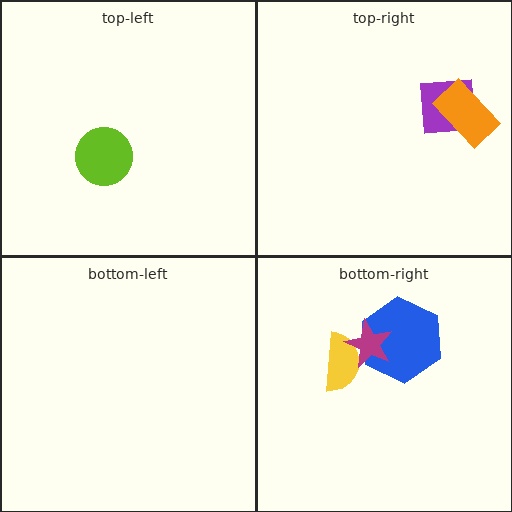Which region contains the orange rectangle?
The top-right region.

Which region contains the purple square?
The top-right region.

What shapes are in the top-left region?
The lime circle.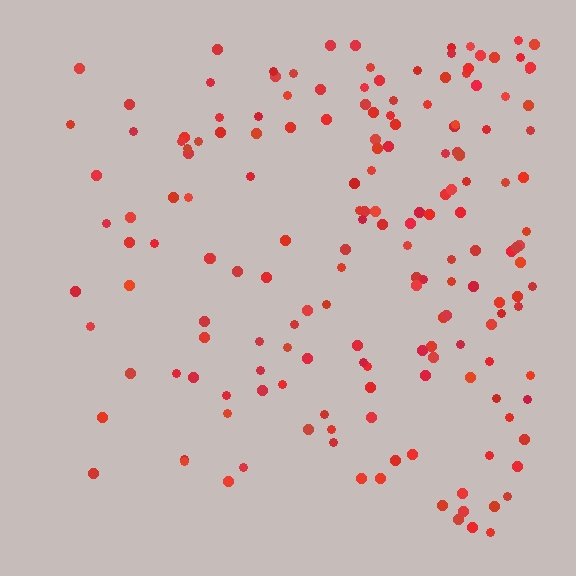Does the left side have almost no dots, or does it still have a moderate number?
Still a moderate number, just noticeably fewer than the right.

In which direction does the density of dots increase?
From left to right, with the right side densest.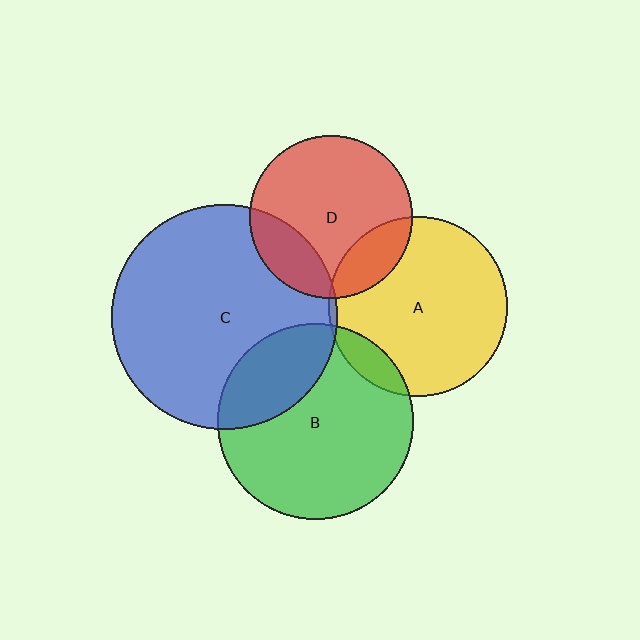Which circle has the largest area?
Circle C (blue).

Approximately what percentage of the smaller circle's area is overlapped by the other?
Approximately 20%.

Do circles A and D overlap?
Yes.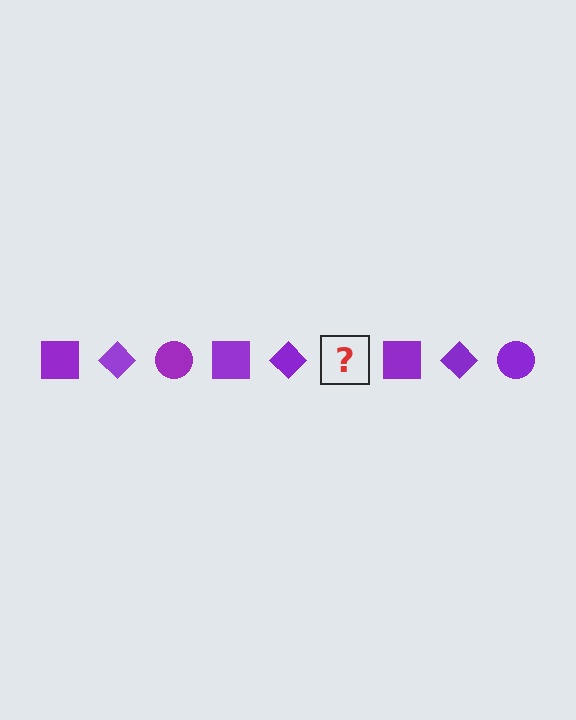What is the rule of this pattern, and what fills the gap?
The rule is that the pattern cycles through square, diamond, circle shapes in purple. The gap should be filled with a purple circle.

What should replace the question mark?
The question mark should be replaced with a purple circle.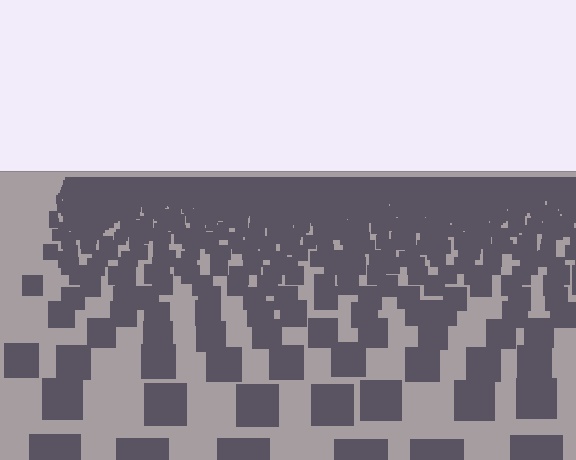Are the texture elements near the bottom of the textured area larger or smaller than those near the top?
Larger. Near the bottom, elements are closer to the viewer and appear at a bigger on-screen size.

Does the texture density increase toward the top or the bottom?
Density increases toward the top.